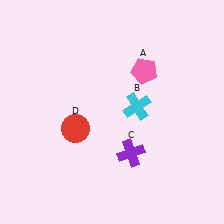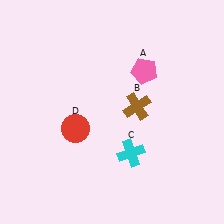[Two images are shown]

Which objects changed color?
B changed from cyan to brown. C changed from purple to cyan.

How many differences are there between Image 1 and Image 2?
There are 2 differences between the two images.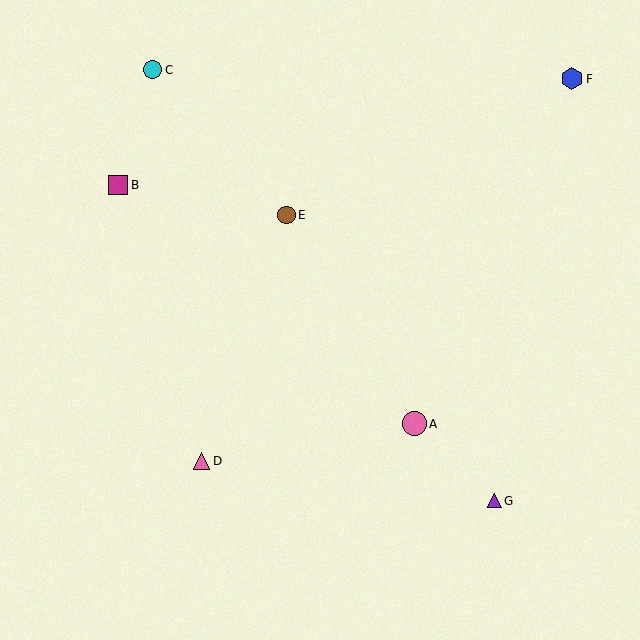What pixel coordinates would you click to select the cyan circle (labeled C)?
Click at (153, 70) to select the cyan circle C.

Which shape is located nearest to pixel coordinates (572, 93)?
The blue hexagon (labeled F) at (572, 79) is nearest to that location.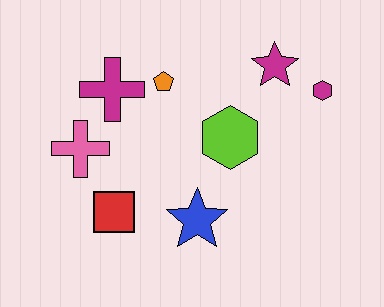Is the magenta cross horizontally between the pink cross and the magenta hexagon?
Yes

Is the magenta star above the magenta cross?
Yes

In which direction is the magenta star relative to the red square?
The magenta star is to the right of the red square.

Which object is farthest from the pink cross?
The magenta hexagon is farthest from the pink cross.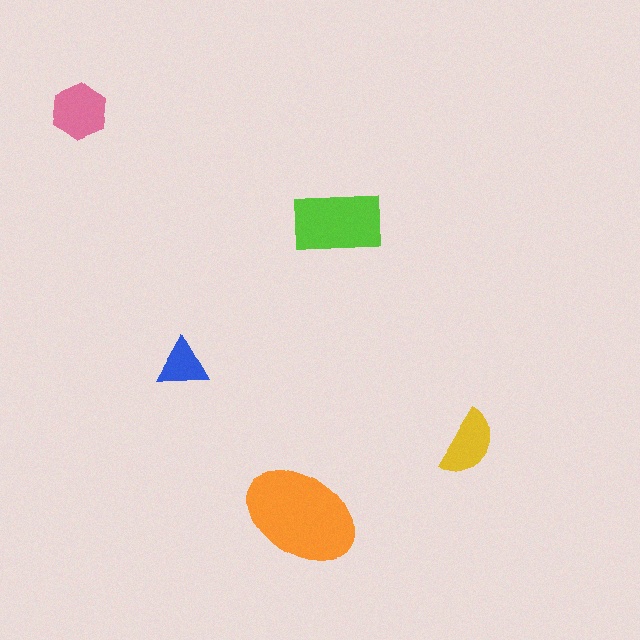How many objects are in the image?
There are 5 objects in the image.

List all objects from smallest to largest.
The blue triangle, the yellow semicircle, the pink hexagon, the lime rectangle, the orange ellipse.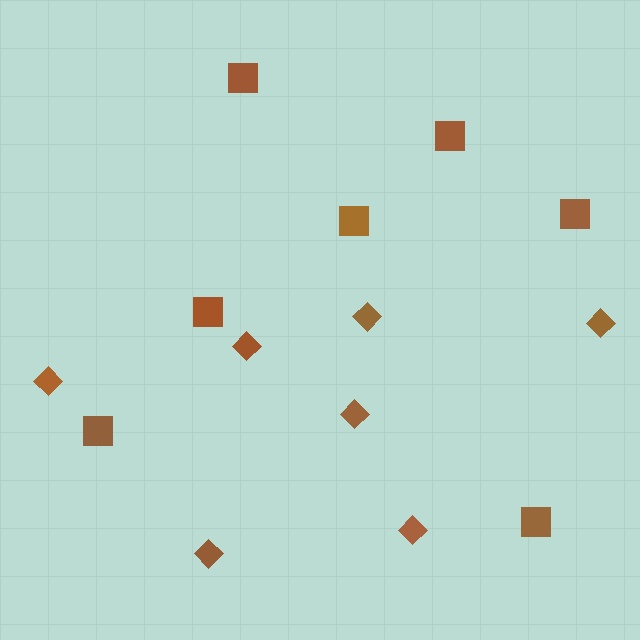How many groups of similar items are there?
There are 2 groups: one group of diamonds (7) and one group of squares (7).